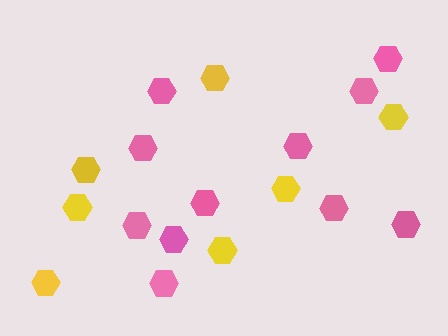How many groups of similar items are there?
There are 2 groups: one group of pink hexagons (11) and one group of yellow hexagons (7).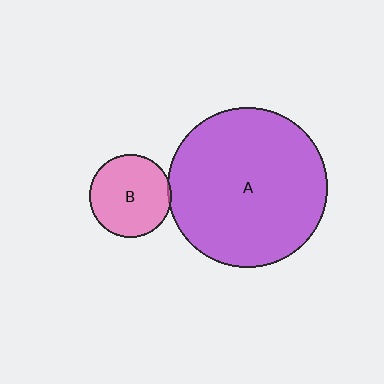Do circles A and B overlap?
Yes.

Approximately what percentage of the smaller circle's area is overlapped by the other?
Approximately 5%.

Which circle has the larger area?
Circle A (purple).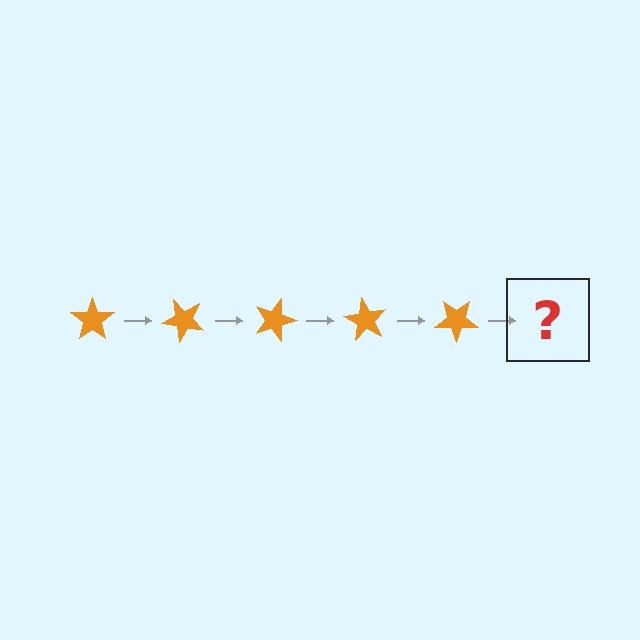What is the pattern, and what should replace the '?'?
The pattern is that the star rotates 45 degrees each step. The '?' should be an orange star rotated 225 degrees.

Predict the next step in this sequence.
The next step is an orange star rotated 225 degrees.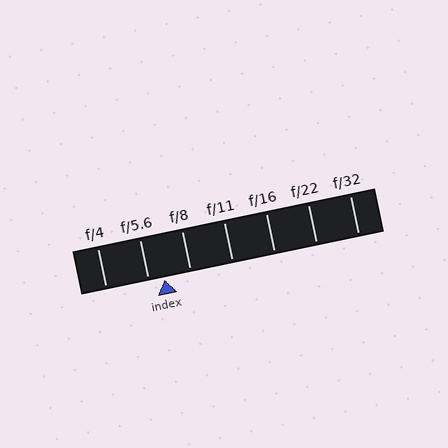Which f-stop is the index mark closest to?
The index mark is closest to f/5.6.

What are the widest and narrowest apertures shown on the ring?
The widest aperture shown is f/4 and the narrowest is f/32.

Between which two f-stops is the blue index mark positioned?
The index mark is between f/5.6 and f/8.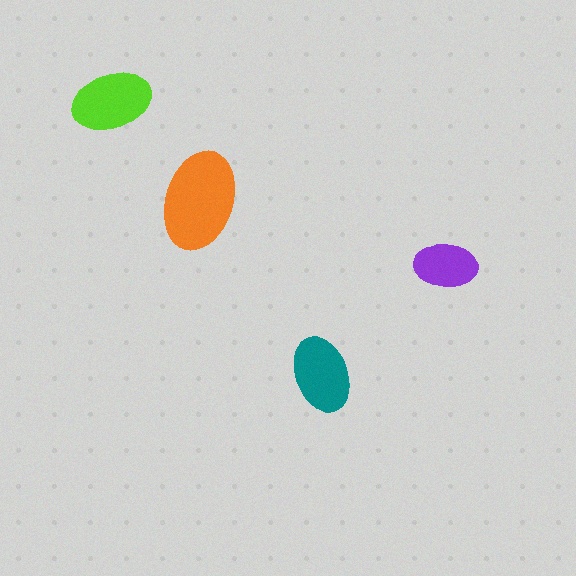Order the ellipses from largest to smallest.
the orange one, the lime one, the teal one, the purple one.